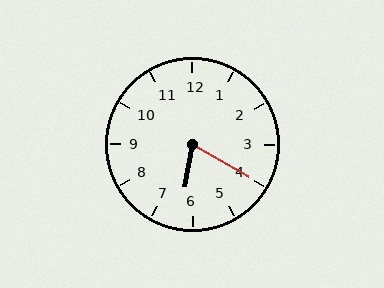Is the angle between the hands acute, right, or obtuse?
It is acute.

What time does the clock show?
6:20.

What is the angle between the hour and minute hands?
Approximately 70 degrees.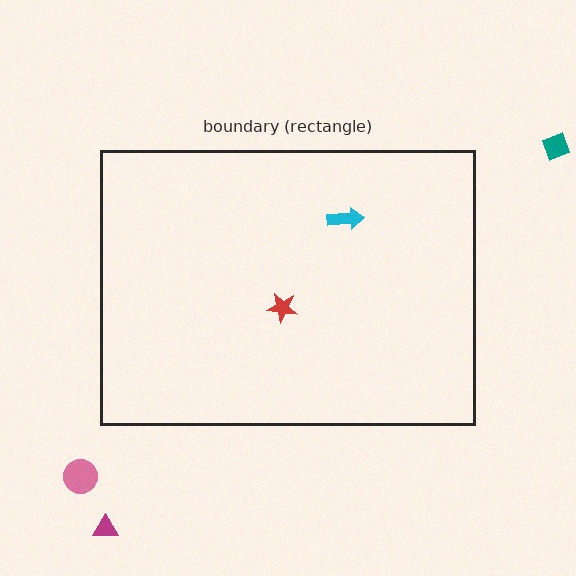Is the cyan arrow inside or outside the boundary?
Inside.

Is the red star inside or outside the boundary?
Inside.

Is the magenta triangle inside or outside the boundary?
Outside.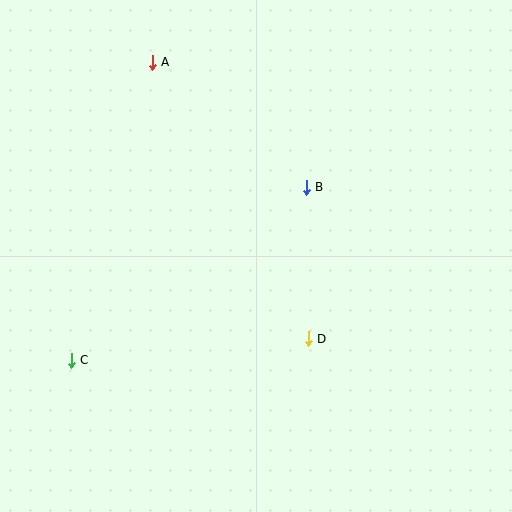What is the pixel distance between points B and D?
The distance between B and D is 152 pixels.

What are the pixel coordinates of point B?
Point B is at (306, 187).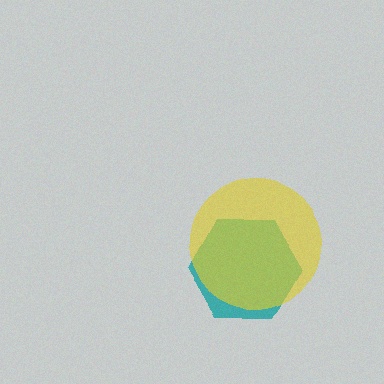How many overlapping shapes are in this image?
There are 2 overlapping shapes in the image.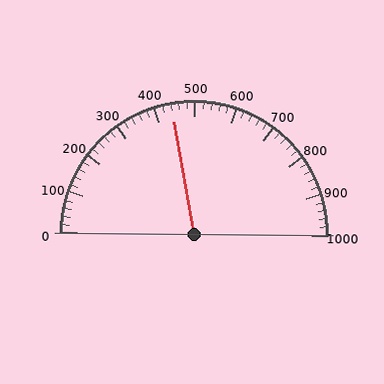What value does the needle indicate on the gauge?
The needle indicates approximately 440.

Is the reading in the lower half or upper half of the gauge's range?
The reading is in the lower half of the range (0 to 1000).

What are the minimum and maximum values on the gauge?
The gauge ranges from 0 to 1000.